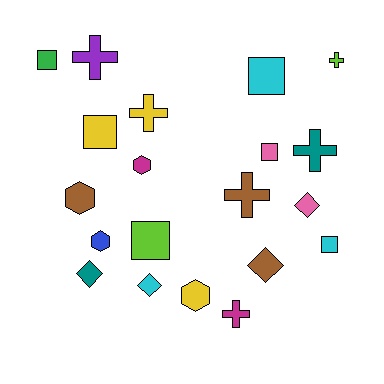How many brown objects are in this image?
There are 3 brown objects.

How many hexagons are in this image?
There are 4 hexagons.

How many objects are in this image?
There are 20 objects.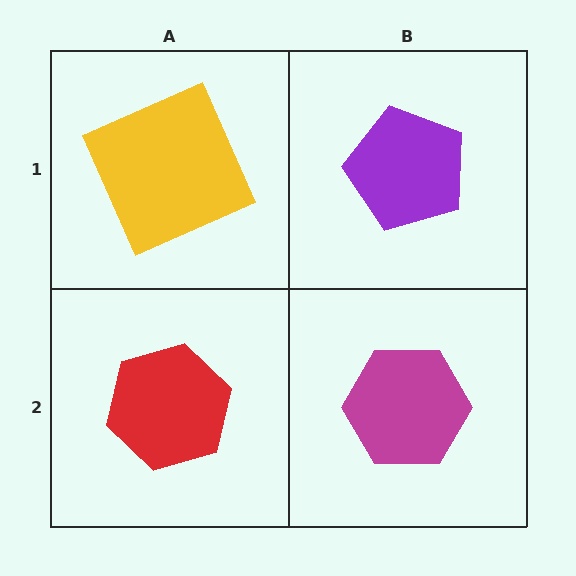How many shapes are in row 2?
2 shapes.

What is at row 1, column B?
A purple pentagon.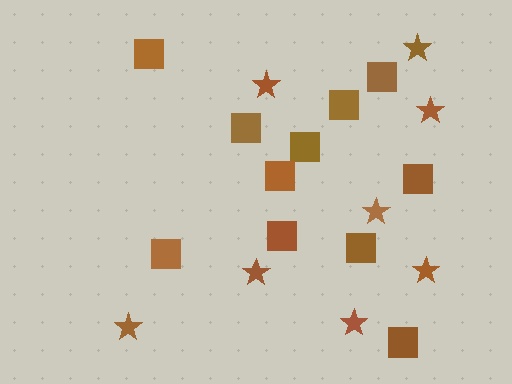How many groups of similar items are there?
There are 2 groups: one group of stars (8) and one group of squares (11).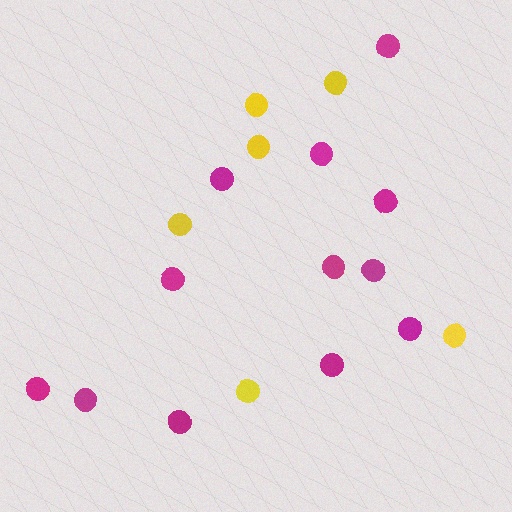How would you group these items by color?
There are 2 groups: one group of yellow circles (6) and one group of magenta circles (12).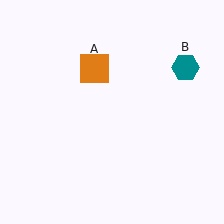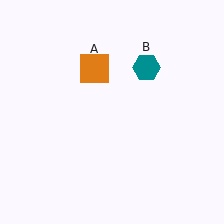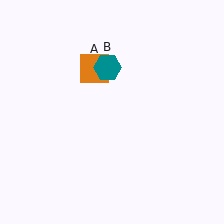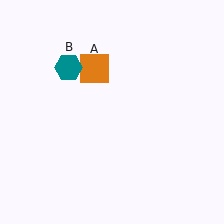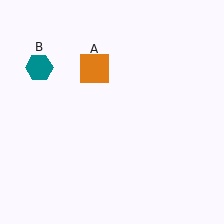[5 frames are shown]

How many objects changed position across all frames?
1 object changed position: teal hexagon (object B).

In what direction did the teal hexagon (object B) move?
The teal hexagon (object B) moved left.